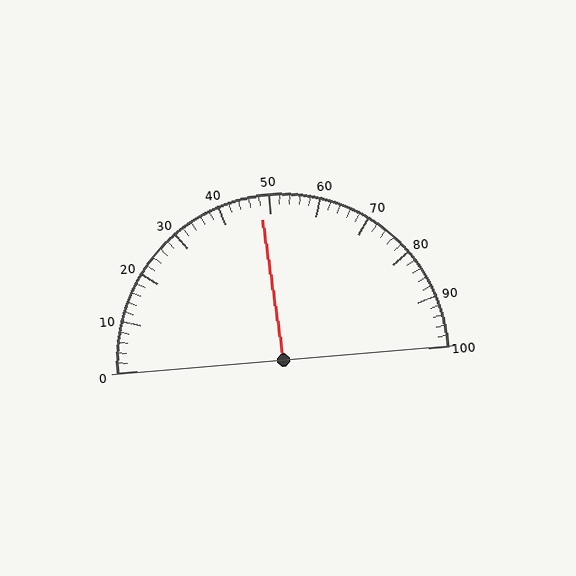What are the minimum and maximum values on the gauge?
The gauge ranges from 0 to 100.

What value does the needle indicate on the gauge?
The needle indicates approximately 48.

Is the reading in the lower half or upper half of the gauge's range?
The reading is in the lower half of the range (0 to 100).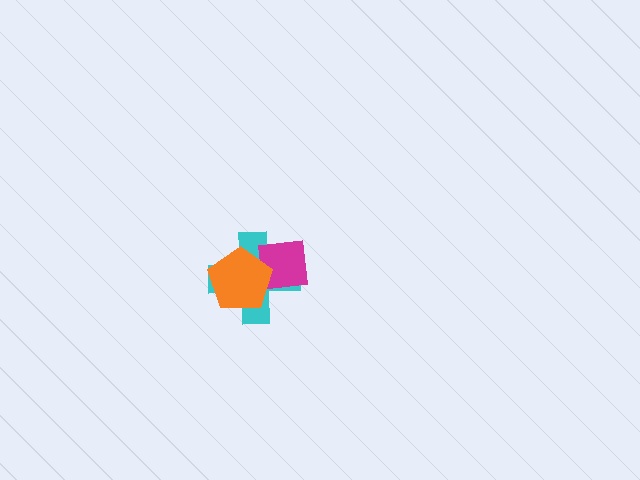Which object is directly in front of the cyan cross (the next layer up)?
The magenta square is directly in front of the cyan cross.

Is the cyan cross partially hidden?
Yes, it is partially covered by another shape.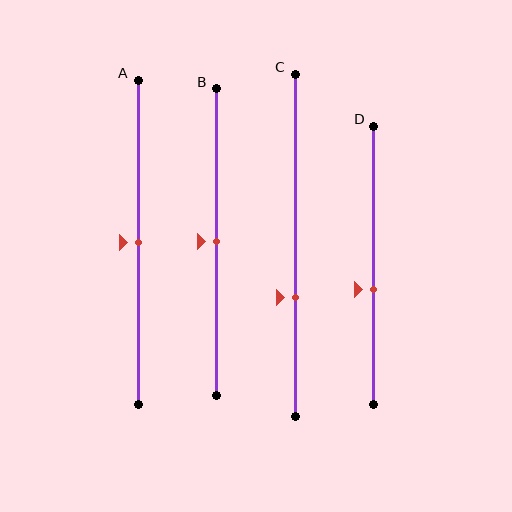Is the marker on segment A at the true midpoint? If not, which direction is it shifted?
Yes, the marker on segment A is at the true midpoint.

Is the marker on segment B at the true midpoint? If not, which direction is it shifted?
Yes, the marker on segment B is at the true midpoint.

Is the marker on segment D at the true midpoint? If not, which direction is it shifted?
No, the marker on segment D is shifted downward by about 9% of the segment length.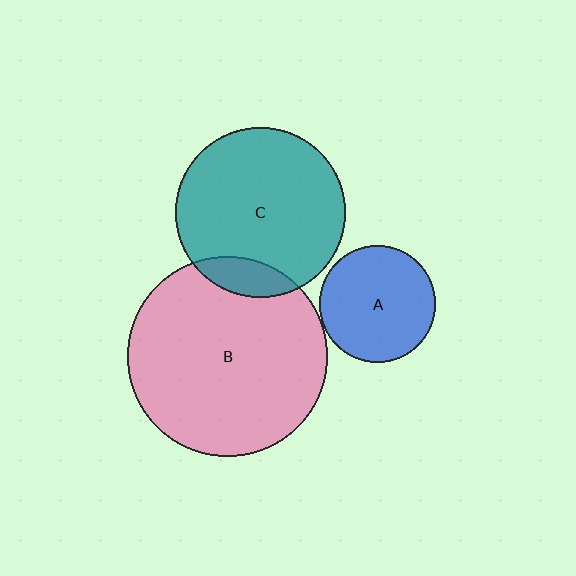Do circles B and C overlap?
Yes.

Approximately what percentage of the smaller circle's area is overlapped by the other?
Approximately 10%.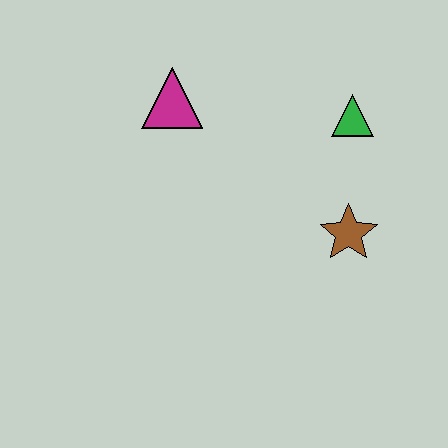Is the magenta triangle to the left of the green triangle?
Yes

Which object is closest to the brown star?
The green triangle is closest to the brown star.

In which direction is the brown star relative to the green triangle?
The brown star is below the green triangle.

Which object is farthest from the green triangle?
The magenta triangle is farthest from the green triangle.